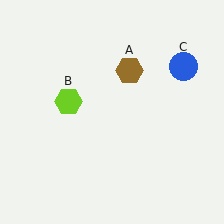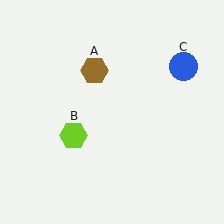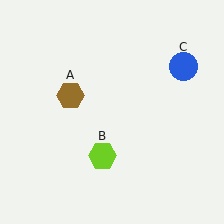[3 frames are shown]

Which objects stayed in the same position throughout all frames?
Blue circle (object C) remained stationary.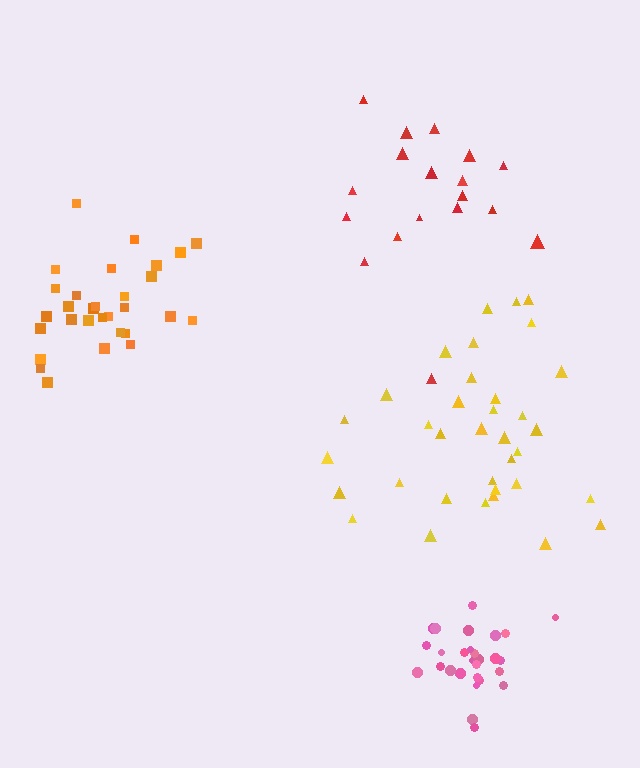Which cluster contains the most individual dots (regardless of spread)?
Yellow (35).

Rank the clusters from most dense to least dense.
pink, orange, yellow, red.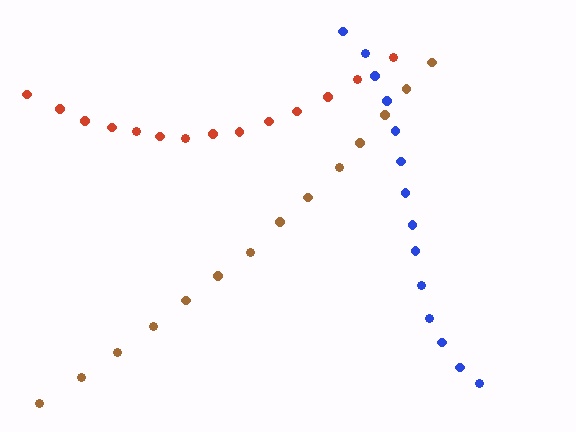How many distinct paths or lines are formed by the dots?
There are 3 distinct paths.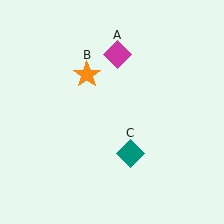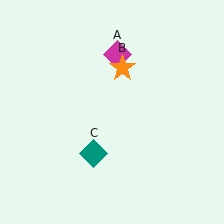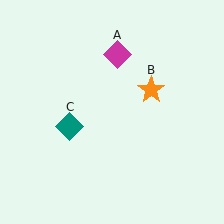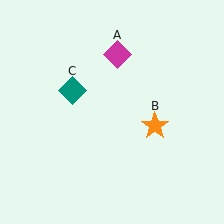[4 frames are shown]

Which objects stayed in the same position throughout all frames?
Magenta diamond (object A) remained stationary.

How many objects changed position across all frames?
2 objects changed position: orange star (object B), teal diamond (object C).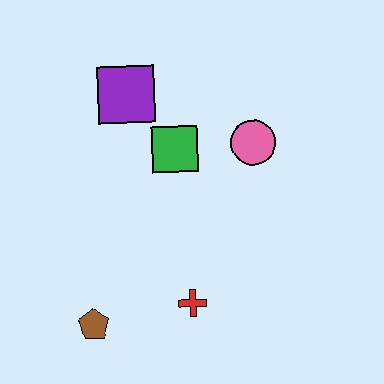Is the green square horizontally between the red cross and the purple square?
Yes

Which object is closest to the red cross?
The brown pentagon is closest to the red cross.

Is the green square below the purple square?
Yes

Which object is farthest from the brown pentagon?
The pink circle is farthest from the brown pentagon.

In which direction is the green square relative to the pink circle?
The green square is to the left of the pink circle.